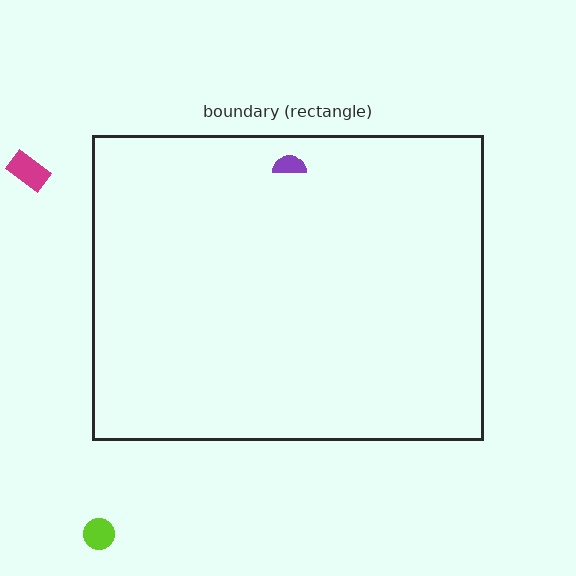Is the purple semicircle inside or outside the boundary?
Inside.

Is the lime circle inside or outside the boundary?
Outside.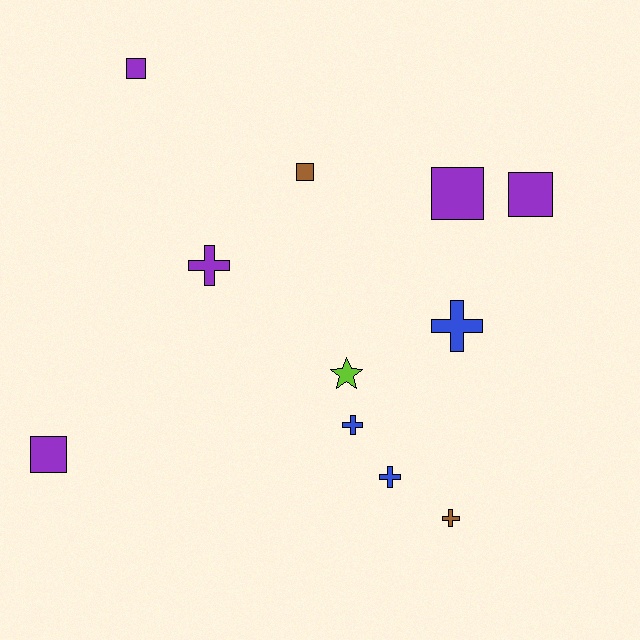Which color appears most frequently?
Purple, with 5 objects.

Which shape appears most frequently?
Cross, with 5 objects.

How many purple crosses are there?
There is 1 purple cross.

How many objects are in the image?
There are 11 objects.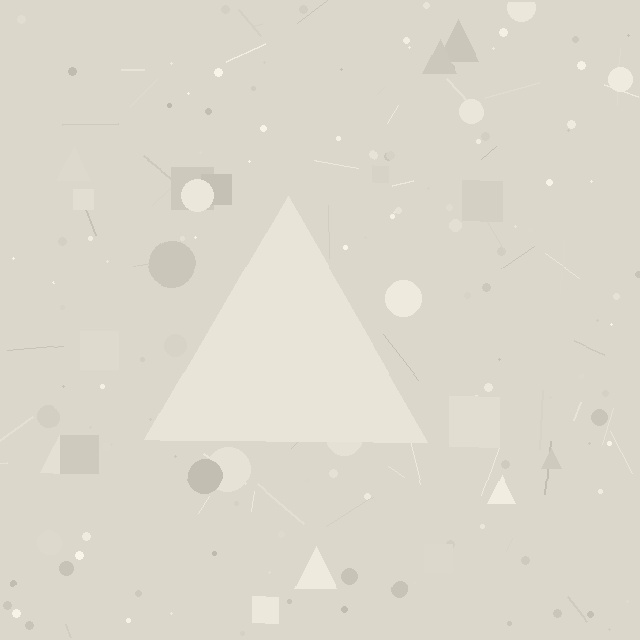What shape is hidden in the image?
A triangle is hidden in the image.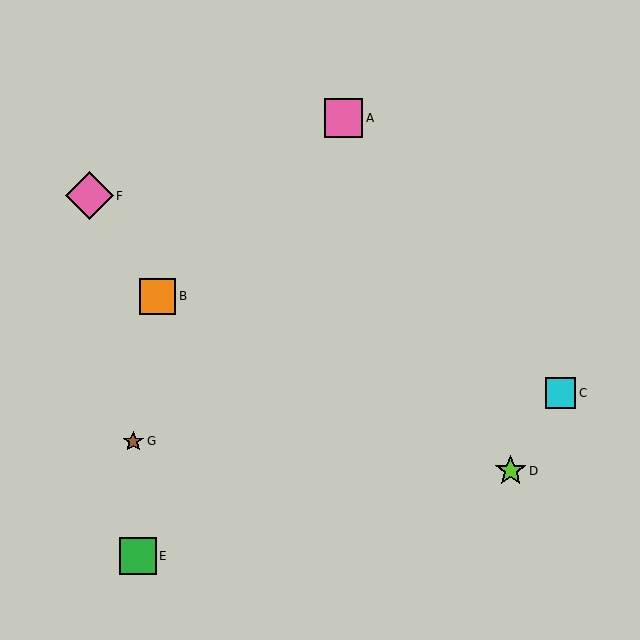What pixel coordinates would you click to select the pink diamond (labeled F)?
Click at (90, 196) to select the pink diamond F.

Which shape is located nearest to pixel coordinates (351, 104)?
The pink square (labeled A) at (343, 118) is nearest to that location.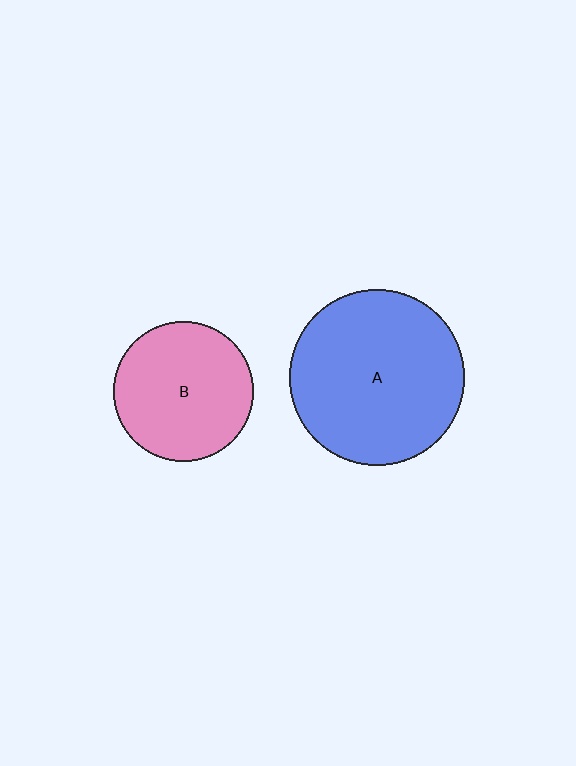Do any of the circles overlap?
No, none of the circles overlap.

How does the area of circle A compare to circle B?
Approximately 1.6 times.